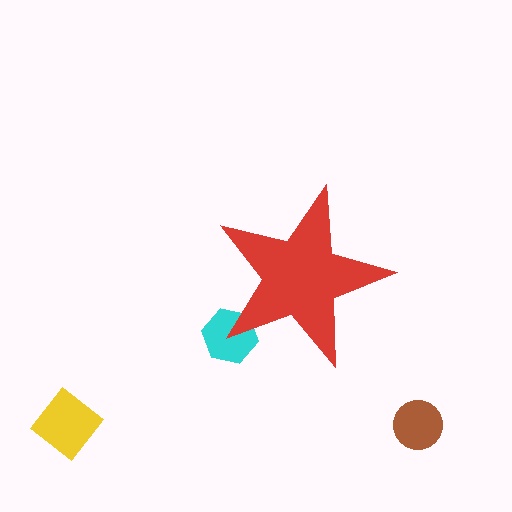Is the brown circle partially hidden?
No, the brown circle is fully visible.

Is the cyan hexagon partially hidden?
Yes, the cyan hexagon is partially hidden behind the red star.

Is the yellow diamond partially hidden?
No, the yellow diamond is fully visible.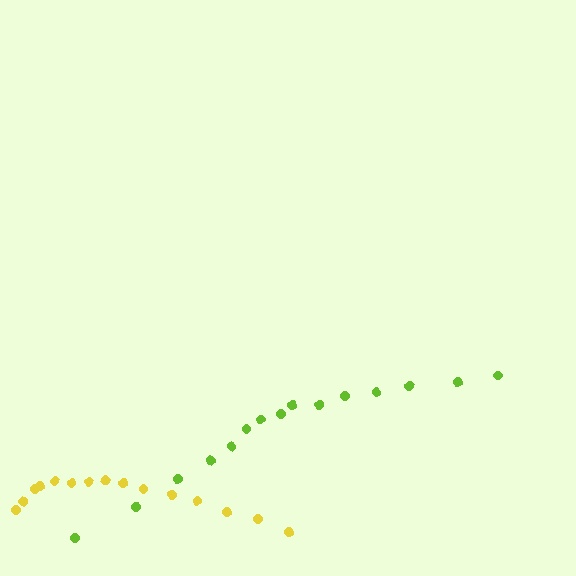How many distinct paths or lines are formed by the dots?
There are 2 distinct paths.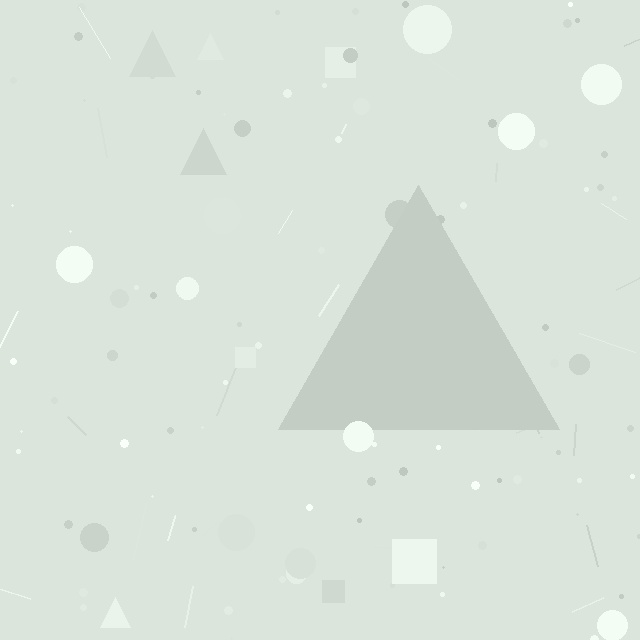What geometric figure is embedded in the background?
A triangle is embedded in the background.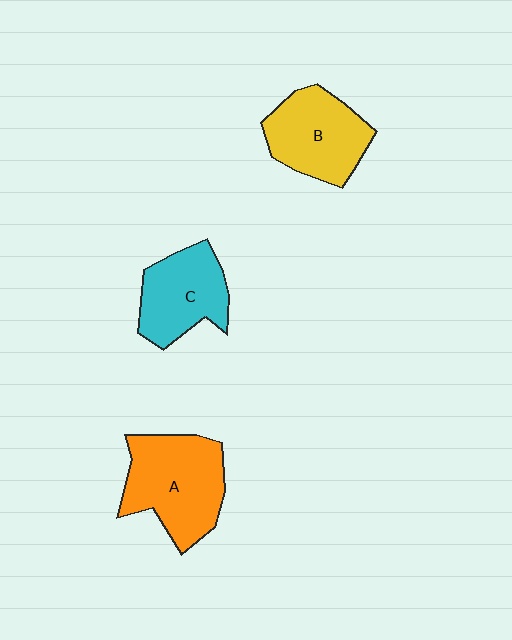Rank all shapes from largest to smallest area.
From largest to smallest: A (orange), B (yellow), C (cyan).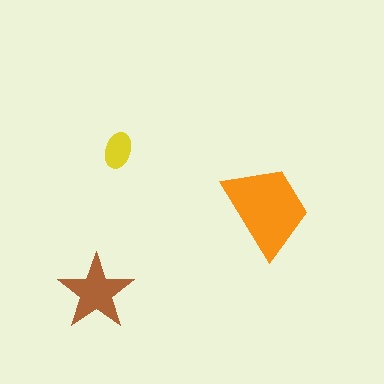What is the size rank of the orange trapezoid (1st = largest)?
1st.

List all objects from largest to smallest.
The orange trapezoid, the brown star, the yellow ellipse.